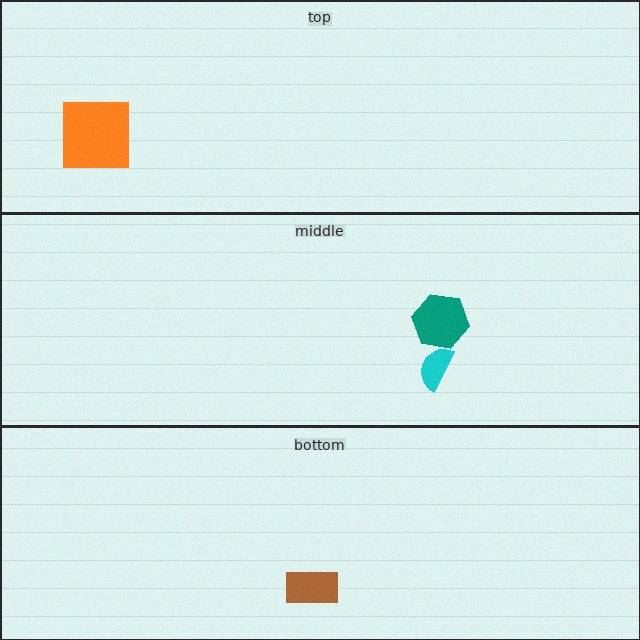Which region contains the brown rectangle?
The bottom region.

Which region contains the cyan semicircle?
The middle region.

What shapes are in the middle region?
The cyan semicircle, the teal hexagon.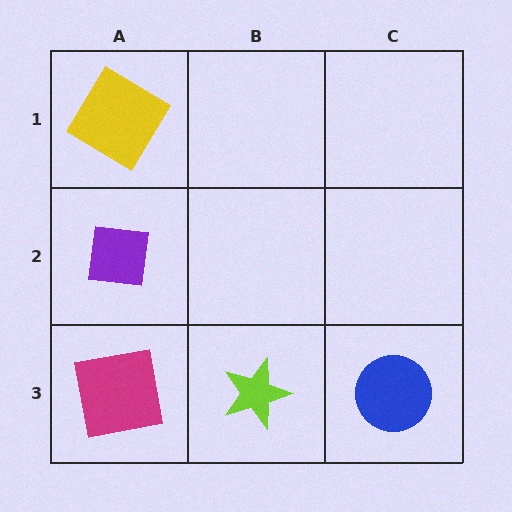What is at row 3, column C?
A blue circle.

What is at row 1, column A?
A yellow diamond.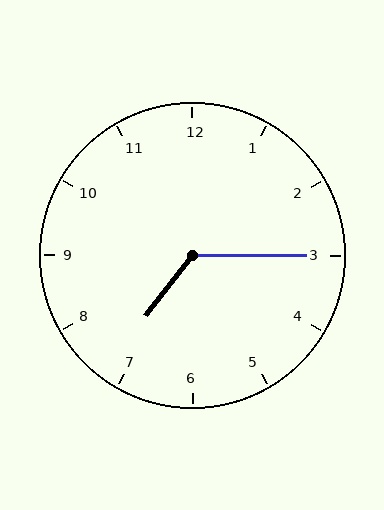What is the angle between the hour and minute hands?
Approximately 128 degrees.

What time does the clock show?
7:15.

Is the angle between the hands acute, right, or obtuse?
It is obtuse.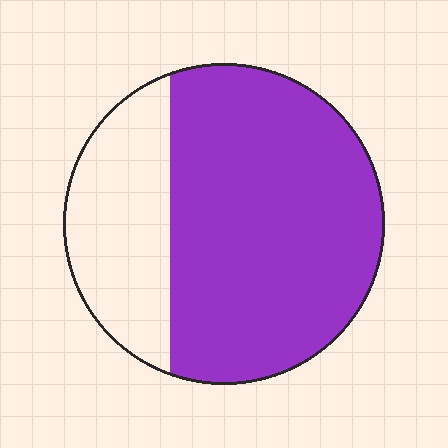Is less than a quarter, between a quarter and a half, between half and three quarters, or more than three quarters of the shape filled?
Between half and three quarters.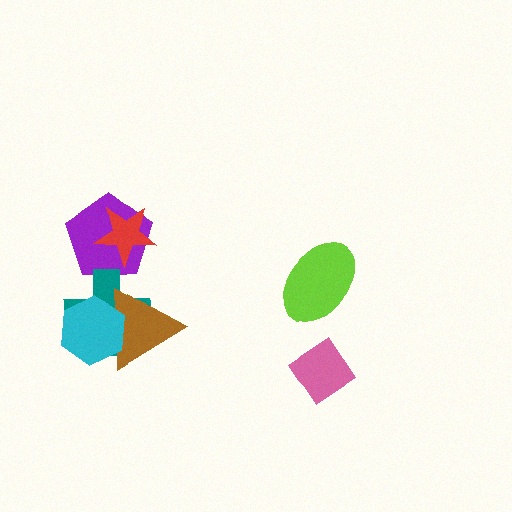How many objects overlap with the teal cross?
3 objects overlap with the teal cross.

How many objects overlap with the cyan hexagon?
2 objects overlap with the cyan hexagon.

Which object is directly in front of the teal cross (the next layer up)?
The brown triangle is directly in front of the teal cross.